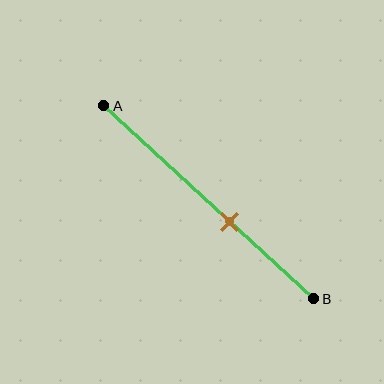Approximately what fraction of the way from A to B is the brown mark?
The brown mark is approximately 60% of the way from A to B.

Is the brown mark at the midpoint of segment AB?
No, the mark is at about 60% from A, not at the 50% midpoint.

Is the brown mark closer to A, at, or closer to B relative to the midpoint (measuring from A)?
The brown mark is closer to point B than the midpoint of segment AB.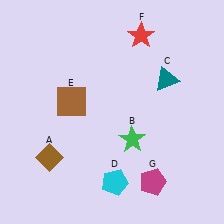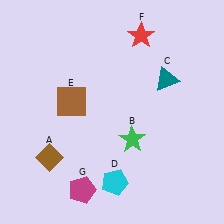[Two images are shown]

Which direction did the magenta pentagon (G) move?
The magenta pentagon (G) moved left.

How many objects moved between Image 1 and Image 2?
1 object moved between the two images.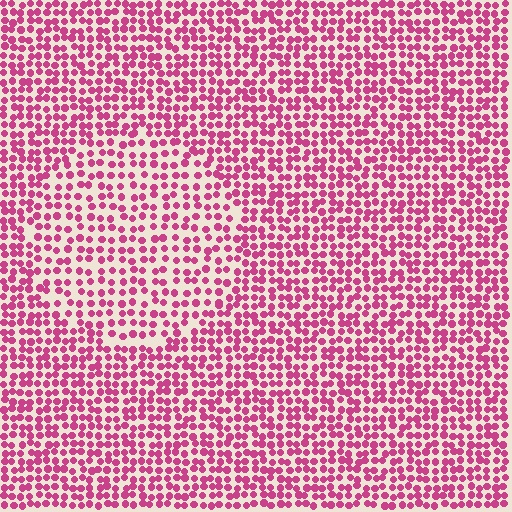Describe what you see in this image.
The image contains small magenta elements arranged at two different densities. A circle-shaped region is visible where the elements are less densely packed than the surrounding area.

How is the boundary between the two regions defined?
The boundary is defined by a change in element density (approximately 1.5x ratio). All elements are the same color, size, and shape.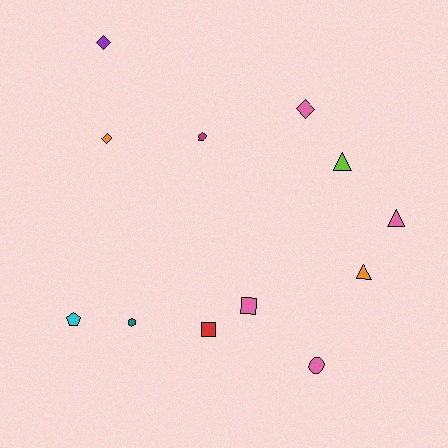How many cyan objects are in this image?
There is 1 cyan object.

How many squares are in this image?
There are 2 squares.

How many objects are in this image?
There are 12 objects.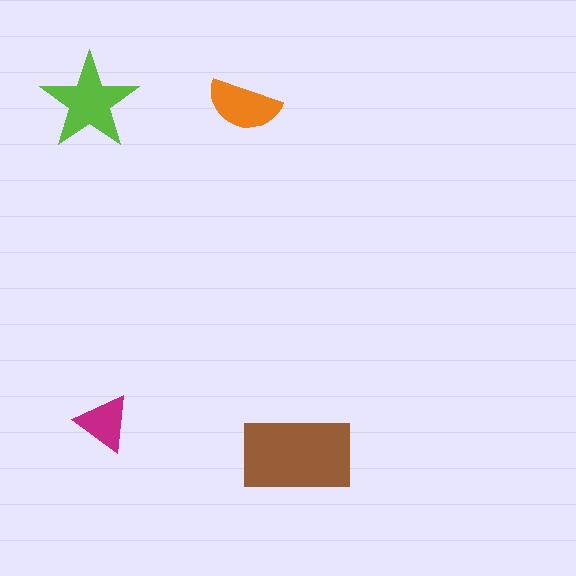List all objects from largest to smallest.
The brown rectangle, the lime star, the orange semicircle, the magenta triangle.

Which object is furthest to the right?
The brown rectangle is rightmost.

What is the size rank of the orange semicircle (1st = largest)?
3rd.